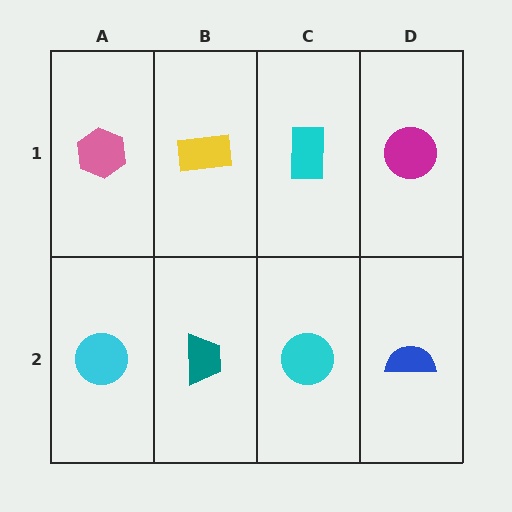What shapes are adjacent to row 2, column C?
A cyan rectangle (row 1, column C), a teal trapezoid (row 2, column B), a blue semicircle (row 2, column D).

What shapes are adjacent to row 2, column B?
A yellow rectangle (row 1, column B), a cyan circle (row 2, column A), a cyan circle (row 2, column C).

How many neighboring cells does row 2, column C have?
3.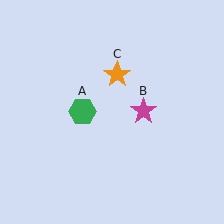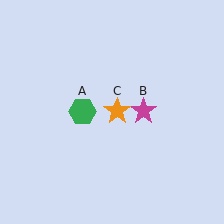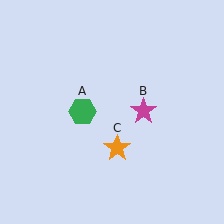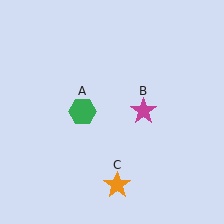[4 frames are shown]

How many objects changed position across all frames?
1 object changed position: orange star (object C).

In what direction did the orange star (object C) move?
The orange star (object C) moved down.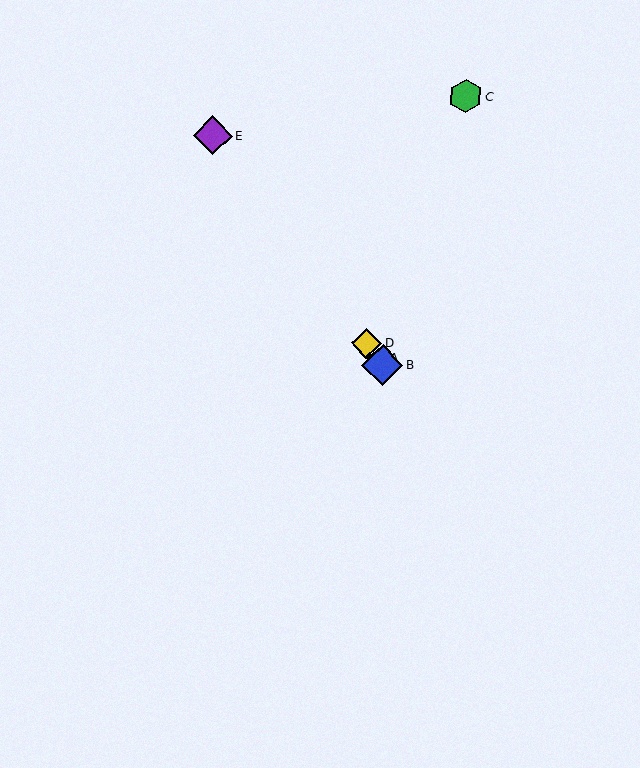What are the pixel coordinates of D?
Object D is at (366, 343).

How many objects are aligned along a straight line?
4 objects (A, B, D, E) are aligned along a straight line.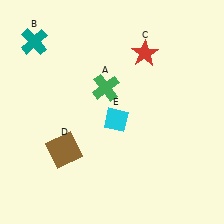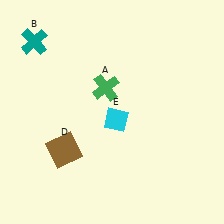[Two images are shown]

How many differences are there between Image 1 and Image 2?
There is 1 difference between the two images.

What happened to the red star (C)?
The red star (C) was removed in Image 2. It was in the top-right area of Image 1.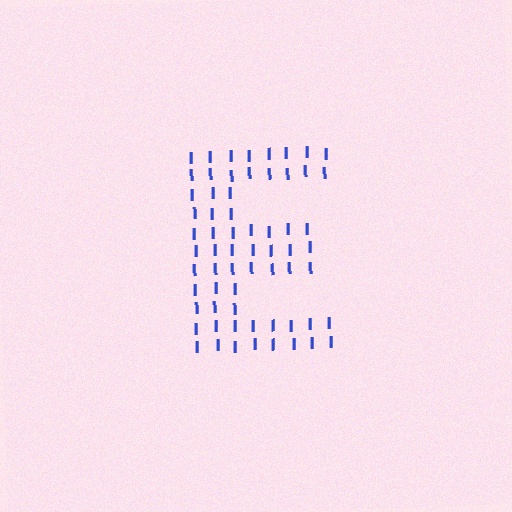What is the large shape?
The large shape is the letter E.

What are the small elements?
The small elements are letter I's.